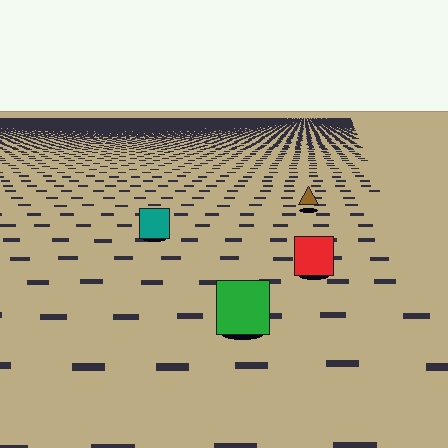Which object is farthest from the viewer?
The brown triangle is farthest from the viewer. It appears smaller and the ground texture around it is denser.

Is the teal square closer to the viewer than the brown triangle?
Yes. The teal square is closer — you can tell from the texture gradient: the ground texture is coarser near it.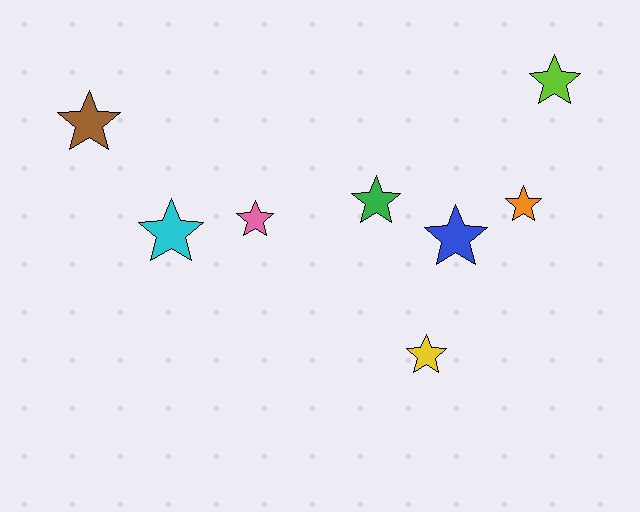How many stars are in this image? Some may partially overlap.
There are 8 stars.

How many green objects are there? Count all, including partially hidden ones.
There is 1 green object.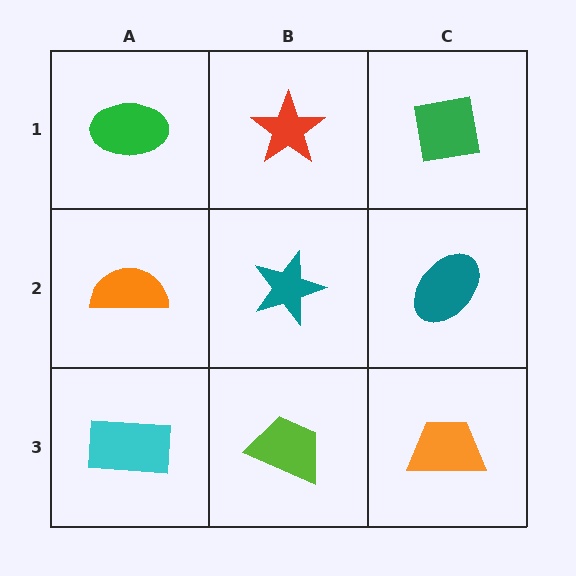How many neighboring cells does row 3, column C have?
2.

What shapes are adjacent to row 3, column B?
A teal star (row 2, column B), a cyan rectangle (row 3, column A), an orange trapezoid (row 3, column C).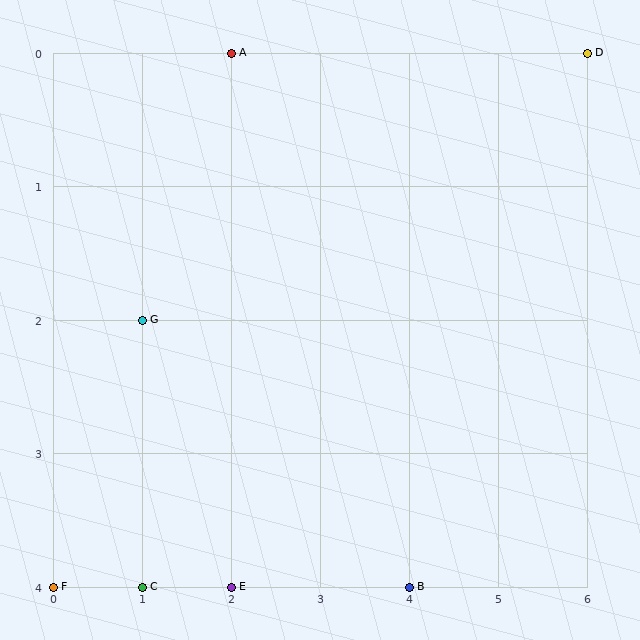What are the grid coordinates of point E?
Point E is at grid coordinates (2, 4).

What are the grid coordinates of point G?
Point G is at grid coordinates (1, 2).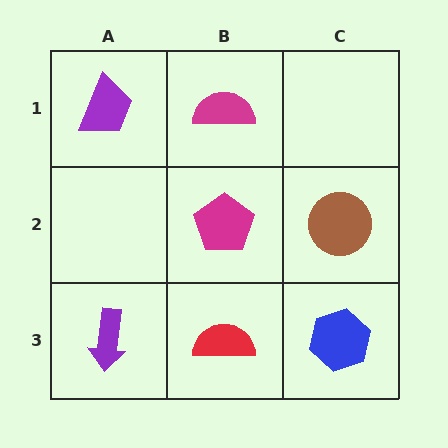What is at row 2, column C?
A brown circle.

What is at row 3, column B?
A red semicircle.